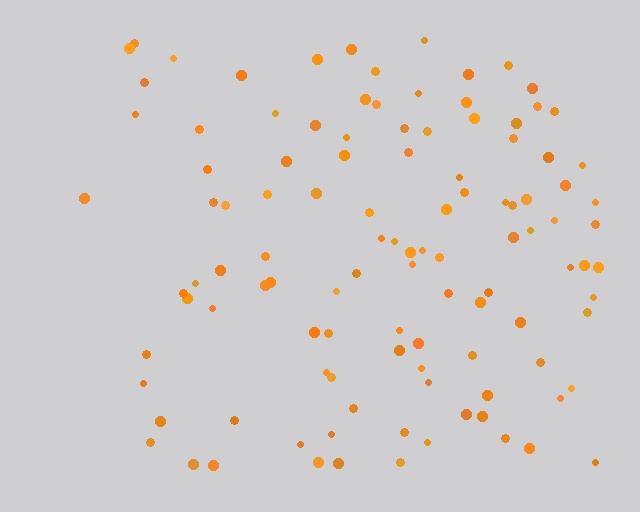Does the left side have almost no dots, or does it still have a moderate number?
Still a moderate number, just noticeably fewer than the right.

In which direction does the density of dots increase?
From left to right, with the right side densest.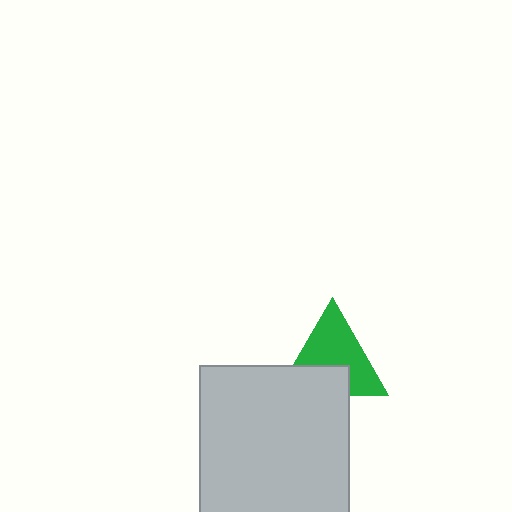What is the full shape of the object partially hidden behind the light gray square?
The partially hidden object is a green triangle.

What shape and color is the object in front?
The object in front is a light gray square.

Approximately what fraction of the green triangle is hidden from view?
Roughly 35% of the green triangle is hidden behind the light gray square.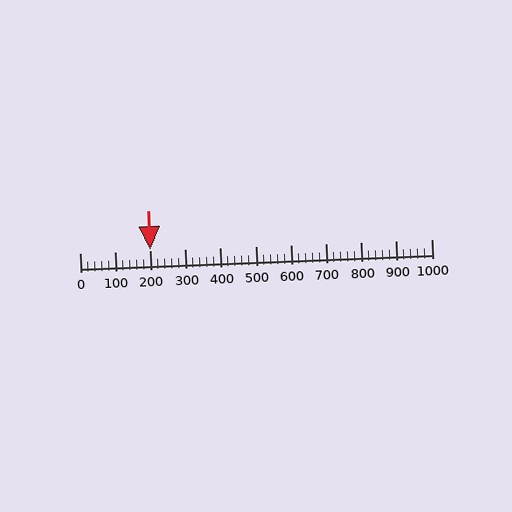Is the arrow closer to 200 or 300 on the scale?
The arrow is closer to 200.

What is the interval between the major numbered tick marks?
The major tick marks are spaced 100 units apart.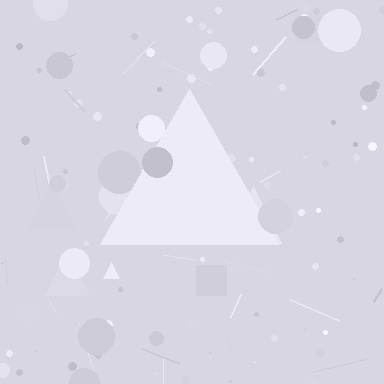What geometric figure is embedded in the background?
A triangle is embedded in the background.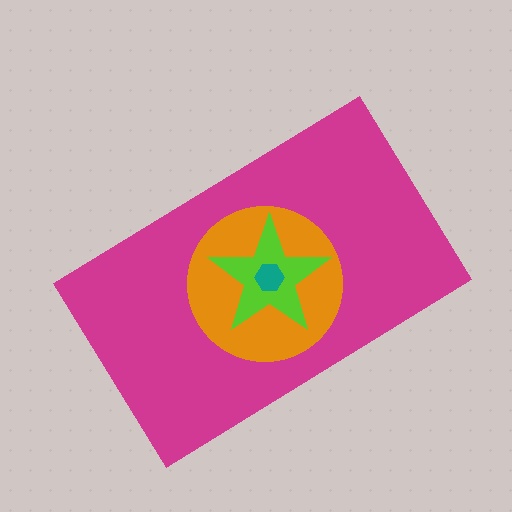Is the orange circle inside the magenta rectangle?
Yes.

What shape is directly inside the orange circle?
The lime star.